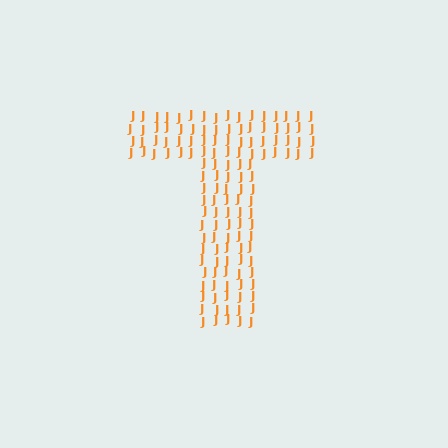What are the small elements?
The small elements are letter J's.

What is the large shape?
The large shape is the letter T.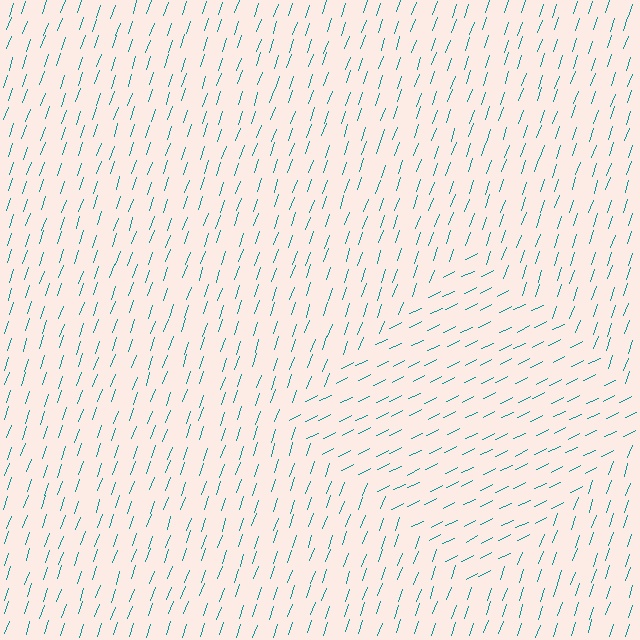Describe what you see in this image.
The image is filled with small teal line segments. A diamond region in the image has lines oriented differently from the surrounding lines, creating a visible texture boundary.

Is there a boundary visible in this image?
Yes, there is a texture boundary formed by a change in line orientation.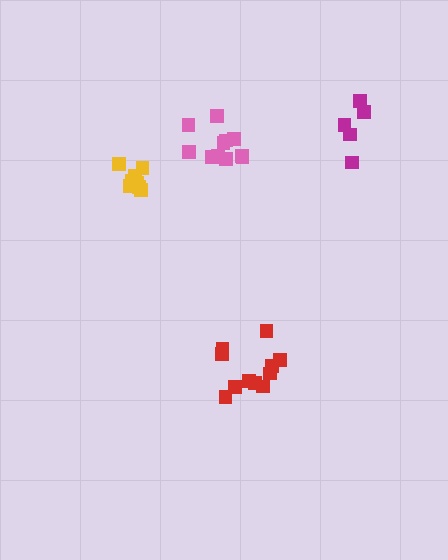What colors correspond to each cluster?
The clusters are colored: pink, magenta, red, yellow.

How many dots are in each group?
Group 1: 11 dots, Group 2: 5 dots, Group 3: 11 dots, Group 4: 9 dots (36 total).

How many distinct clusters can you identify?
There are 4 distinct clusters.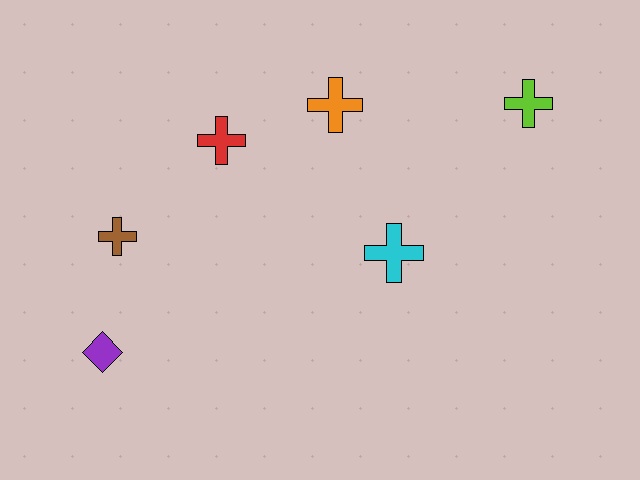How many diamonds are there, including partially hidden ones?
There is 1 diamond.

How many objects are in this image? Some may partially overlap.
There are 6 objects.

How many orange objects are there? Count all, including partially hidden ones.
There is 1 orange object.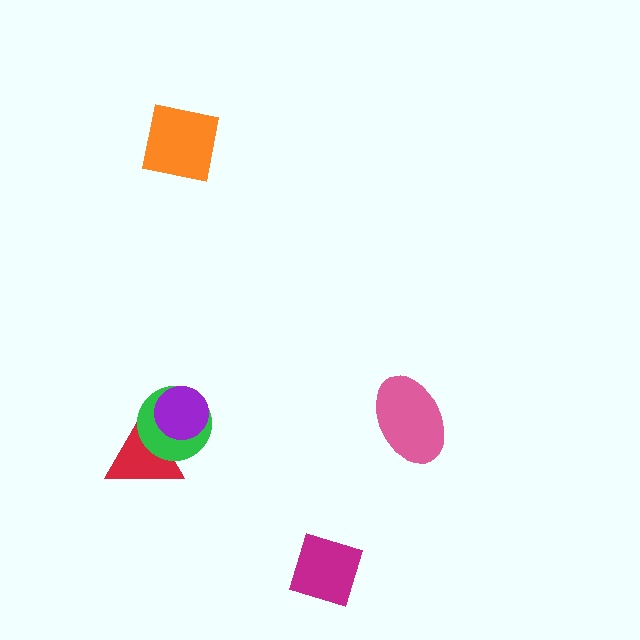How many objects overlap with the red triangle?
2 objects overlap with the red triangle.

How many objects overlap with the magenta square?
0 objects overlap with the magenta square.